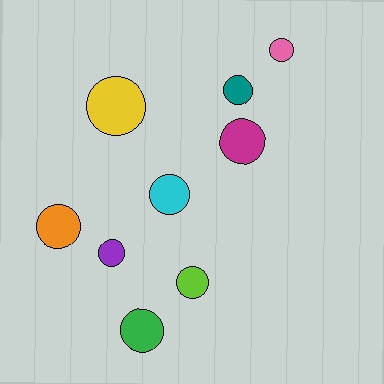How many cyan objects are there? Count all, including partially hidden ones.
There is 1 cyan object.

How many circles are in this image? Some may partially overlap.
There are 9 circles.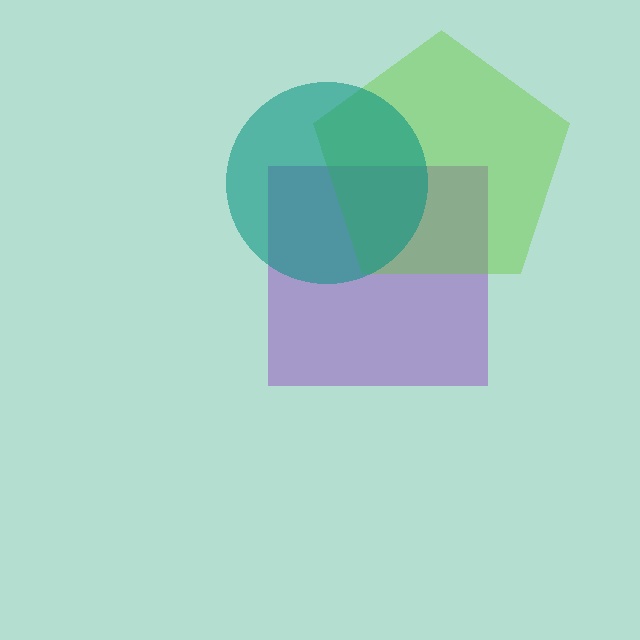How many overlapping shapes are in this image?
There are 3 overlapping shapes in the image.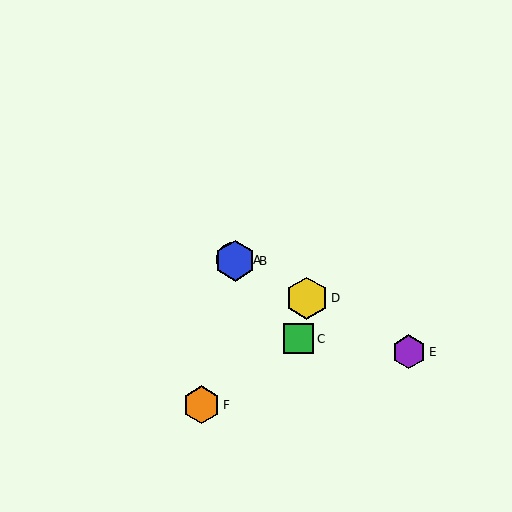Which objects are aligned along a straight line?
Objects A, B, D, E are aligned along a straight line.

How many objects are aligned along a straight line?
4 objects (A, B, D, E) are aligned along a straight line.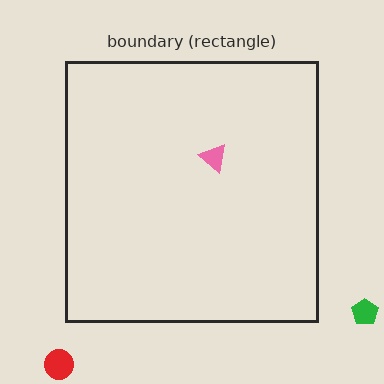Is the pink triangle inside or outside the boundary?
Inside.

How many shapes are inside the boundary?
1 inside, 2 outside.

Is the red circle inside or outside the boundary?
Outside.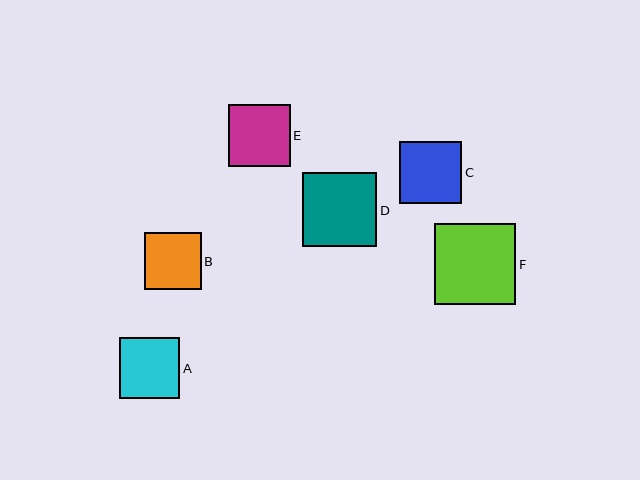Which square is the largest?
Square F is the largest with a size of approximately 81 pixels.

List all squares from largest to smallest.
From largest to smallest: F, D, E, C, A, B.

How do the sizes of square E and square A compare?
Square E and square A are approximately the same size.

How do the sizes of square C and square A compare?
Square C and square A are approximately the same size.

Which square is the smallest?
Square B is the smallest with a size of approximately 57 pixels.